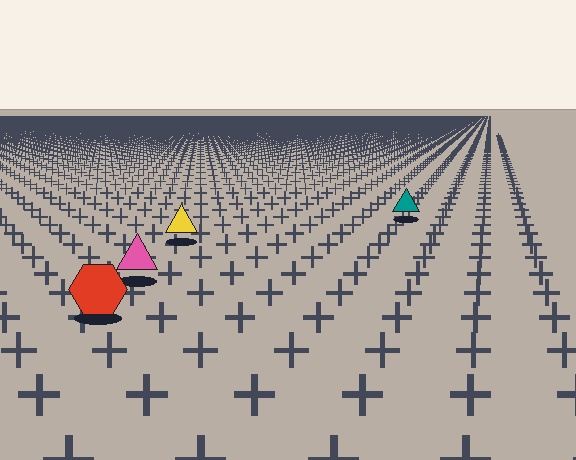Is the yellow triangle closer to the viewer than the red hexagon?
No. The red hexagon is closer — you can tell from the texture gradient: the ground texture is coarser near it.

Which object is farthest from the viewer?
The teal triangle is farthest from the viewer. It appears smaller and the ground texture around it is denser.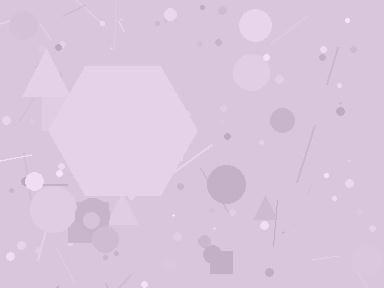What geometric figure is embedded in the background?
A hexagon is embedded in the background.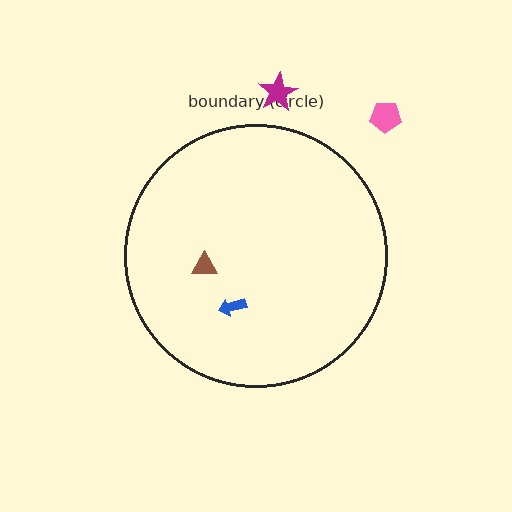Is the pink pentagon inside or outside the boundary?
Outside.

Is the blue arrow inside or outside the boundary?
Inside.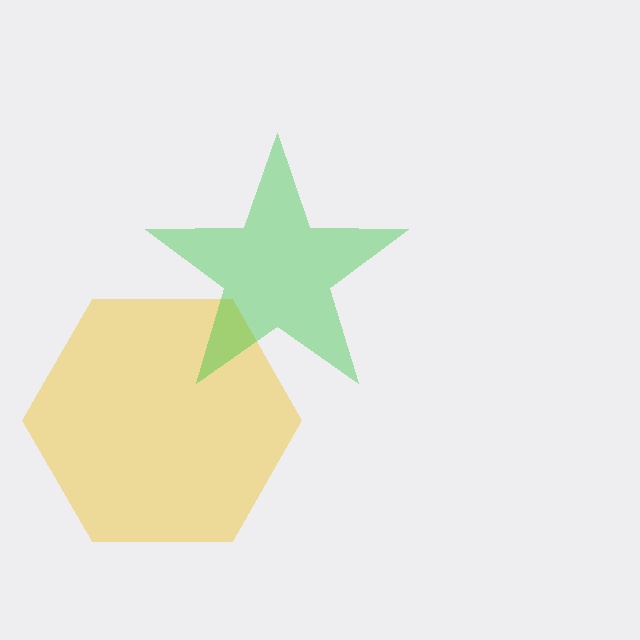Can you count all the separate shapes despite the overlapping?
Yes, there are 2 separate shapes.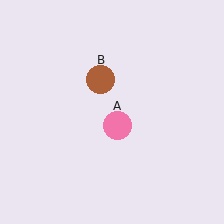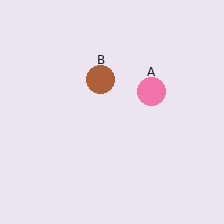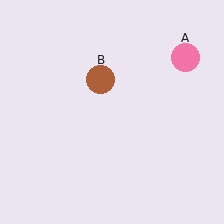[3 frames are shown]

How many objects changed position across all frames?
1 object changed position: pink circle (object A).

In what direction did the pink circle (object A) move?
The pink circle (object A) moved up and to the right.